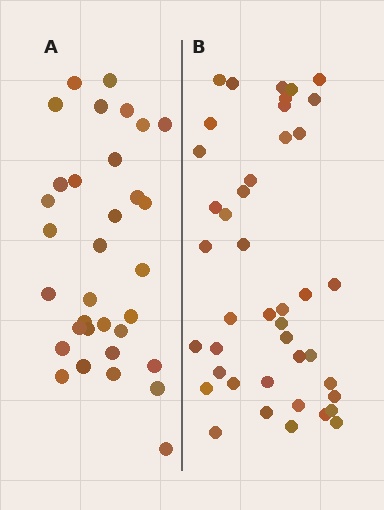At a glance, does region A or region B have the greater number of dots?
Region B (the right region) has more dots.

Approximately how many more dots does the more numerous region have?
Region B has roughly 8 or so more dots than region A.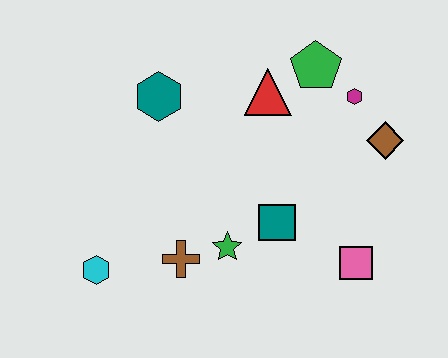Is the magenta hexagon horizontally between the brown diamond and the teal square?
Yes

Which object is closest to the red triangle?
The green pentagon is closest to the red triangle.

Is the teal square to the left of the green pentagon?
Yes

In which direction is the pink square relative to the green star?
The pink square is to the right of the green star.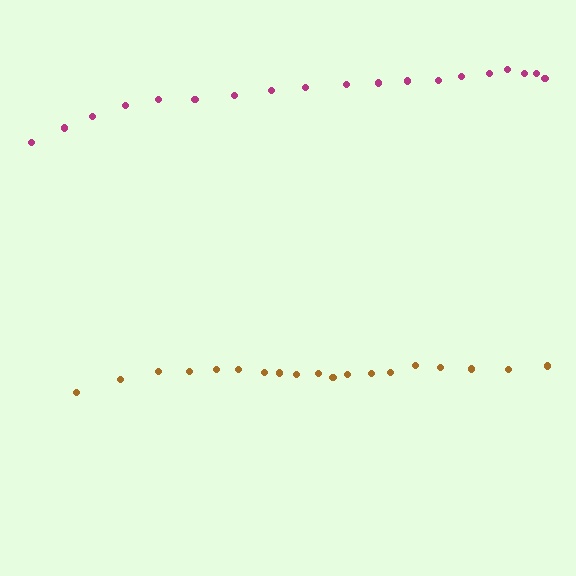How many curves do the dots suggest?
There are 2 distinct paths.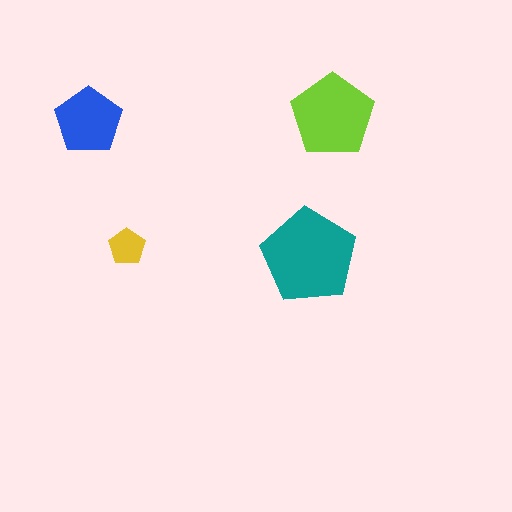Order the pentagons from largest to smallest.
the teal one, the lime one, the blue one, the yellow one.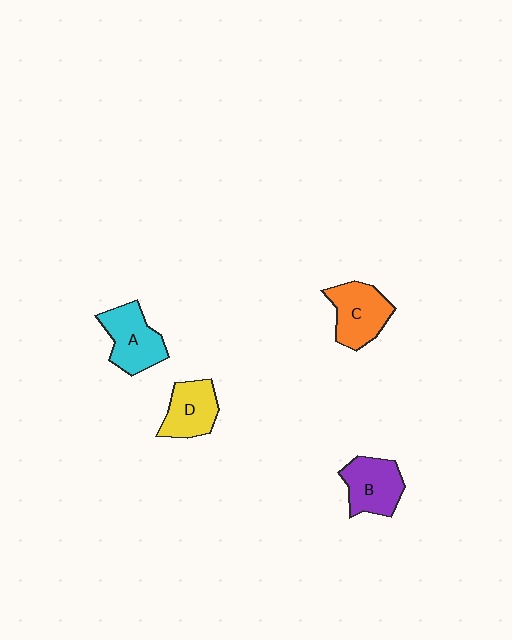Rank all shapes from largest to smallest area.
From largest to smallest: C (orange), A (cyan), B (purple), D (yellow).